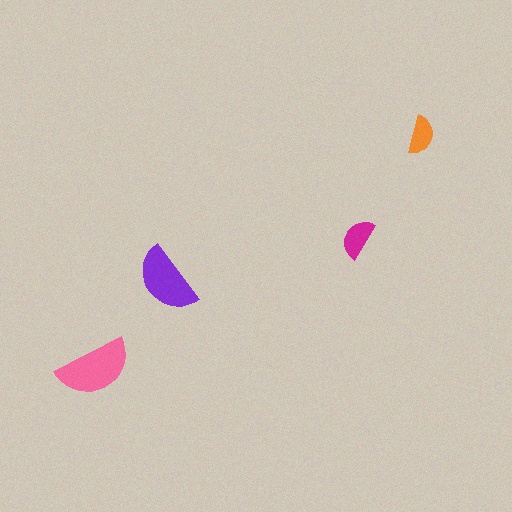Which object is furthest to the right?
The orange semicircle is rightmost.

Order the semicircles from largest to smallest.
the pink one, the purple one, the magenta one, the orange one.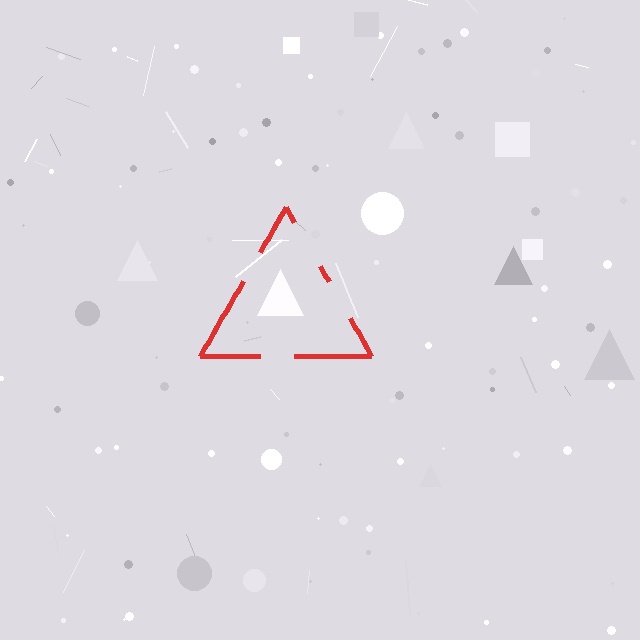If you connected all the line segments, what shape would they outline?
They would outline a triangle.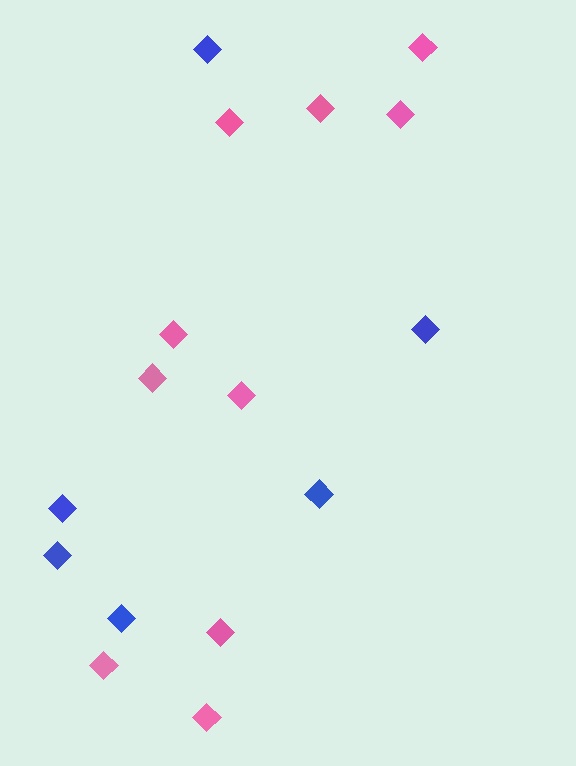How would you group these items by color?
There are 2 groups: one group of pink diamonds (10) and one group of blue diamonds (6).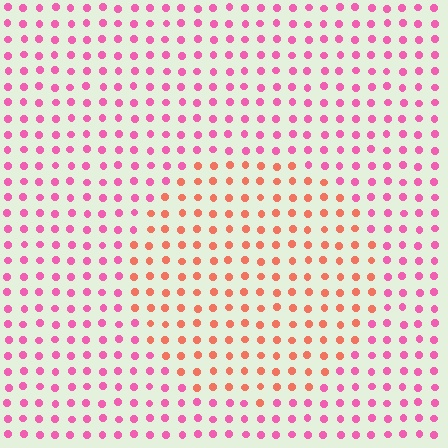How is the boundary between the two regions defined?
The boundary is defined purely by a slight shift in hue (about 43 degrees). Spacing, size, and orientation are identical on both sides.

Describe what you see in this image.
The image is filled with small pink elements in a uniform arrangement. A circle-shaped region is visible where the elements are tinted to a slightly different hue, forming a subtle color boundary.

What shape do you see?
I see a circle.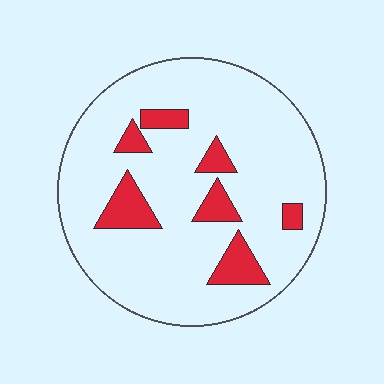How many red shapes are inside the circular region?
7.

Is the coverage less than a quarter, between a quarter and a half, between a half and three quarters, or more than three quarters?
Less than a quarter.